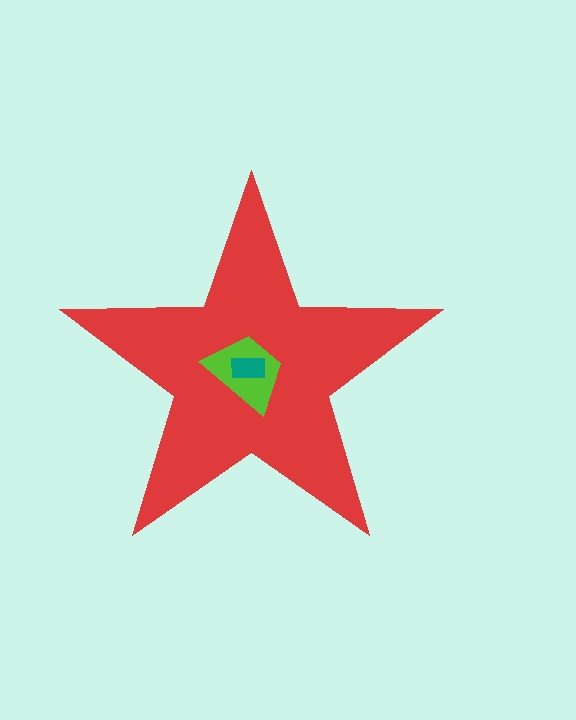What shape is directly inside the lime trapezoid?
The teal rectangle.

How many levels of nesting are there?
3.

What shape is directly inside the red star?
The lime trapezoid.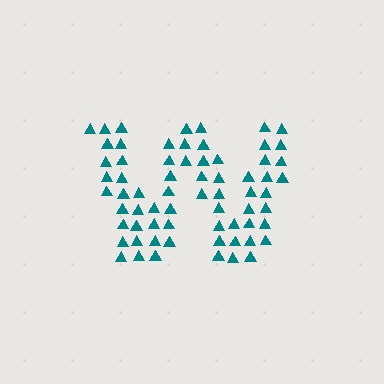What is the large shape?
The large shape is the letter W.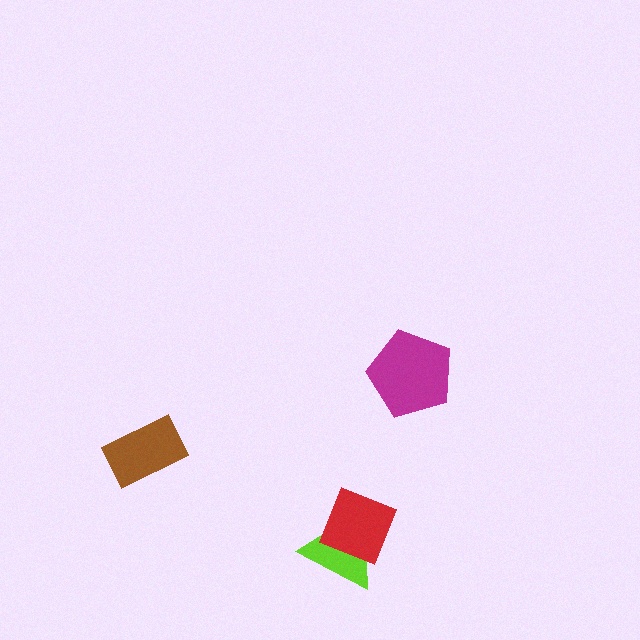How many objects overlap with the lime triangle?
1 object overlaps with the lime triangle.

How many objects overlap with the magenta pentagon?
0 objects overlap with the magenta pentagon.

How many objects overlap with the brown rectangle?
0 objects overlap with the brown rectangle.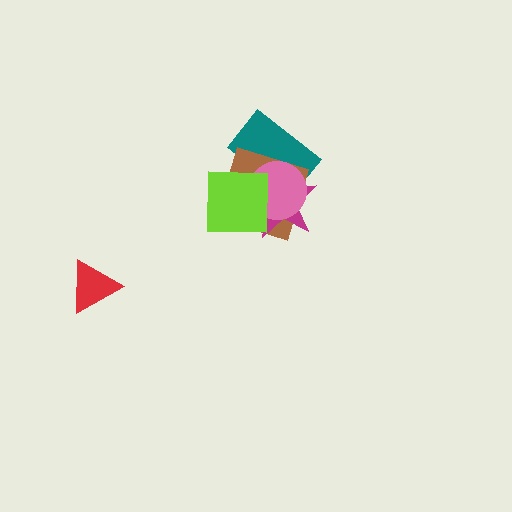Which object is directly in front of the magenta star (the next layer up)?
The pink circle is directly in front of the magenta star.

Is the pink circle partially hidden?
Yes, it is partially covered by another shape.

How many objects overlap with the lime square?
4 objects overlap with the lime square.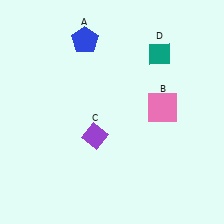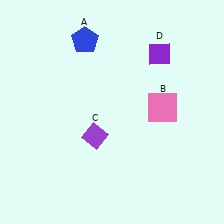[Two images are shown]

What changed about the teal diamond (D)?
In Image 1, D is teal. In Image 2, it changed to purple.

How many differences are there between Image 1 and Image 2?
There is 1 difference between the two images.